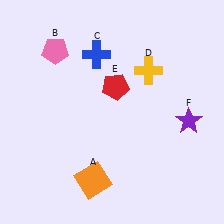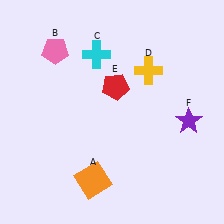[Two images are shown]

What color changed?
The cross (C) changed from blue in Image 1 to cyan in Image 2.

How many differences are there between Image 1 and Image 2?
There is 1 difference between the two images.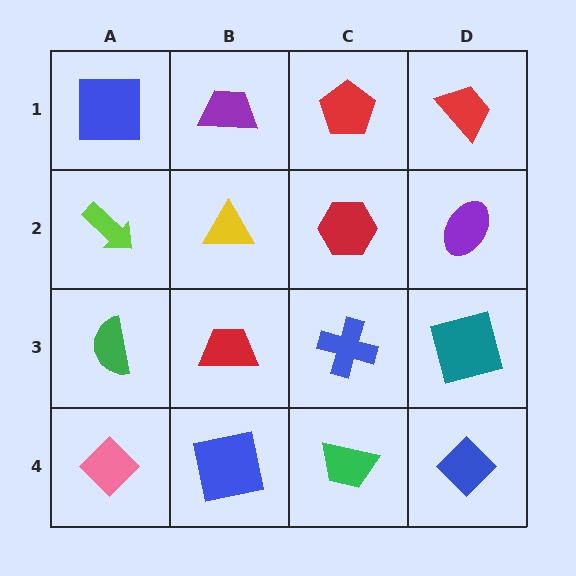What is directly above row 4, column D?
A teal square.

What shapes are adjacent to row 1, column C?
A red hexagon (row 2, column C), a purple trapezoid (row 1, column B), a red trapezoid (row 1, column D).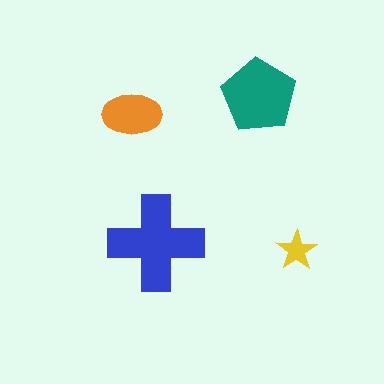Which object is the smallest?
The yellow star.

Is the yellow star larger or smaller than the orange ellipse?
Smaller.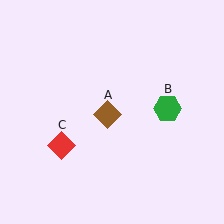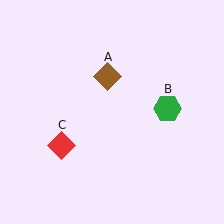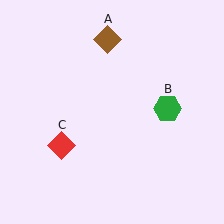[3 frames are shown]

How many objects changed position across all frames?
1 object changed position: brown diamond (object A).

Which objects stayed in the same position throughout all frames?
Green hexagon (object B) and red diamond (object C) remained stationary.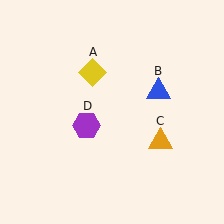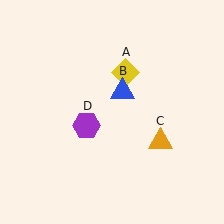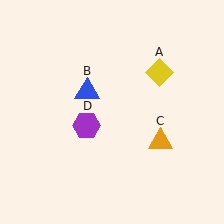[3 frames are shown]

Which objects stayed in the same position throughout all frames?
Orange triangle (object C) and purple hexagon (object D) remained stationary.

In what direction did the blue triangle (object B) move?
The blue triangle (object B) moved left.